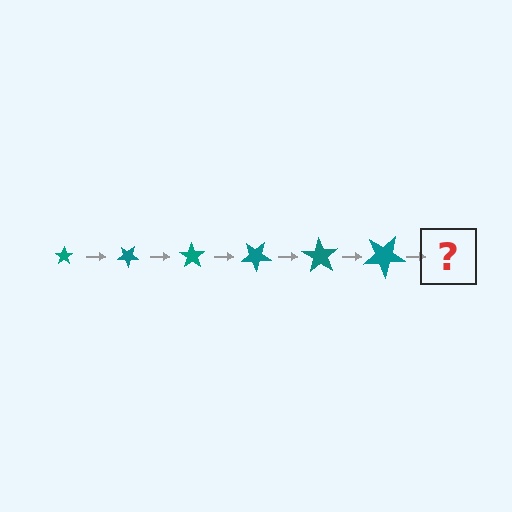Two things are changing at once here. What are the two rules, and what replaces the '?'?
The two rules are that the star grows larger each step and it rotates 35 degrees each step. The '?' should be a star, larger than the previous one and rotated 210 degrees from the start.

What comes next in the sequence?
The next element should be a star, larger than the previous one and rotated 210 degrees from the start.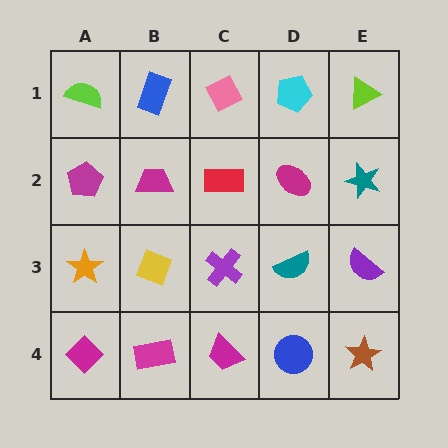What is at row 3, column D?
A teal semicircle.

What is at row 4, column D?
A blue circle.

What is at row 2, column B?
A magenta trapezoid.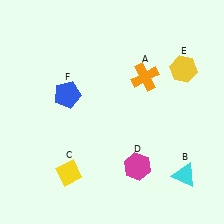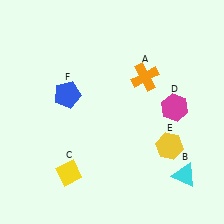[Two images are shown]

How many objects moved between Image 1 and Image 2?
2 objects moved between the two images.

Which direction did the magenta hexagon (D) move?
The magenta hexagon (D) moved up.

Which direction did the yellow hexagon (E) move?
The yellow hexagon (E) moved down.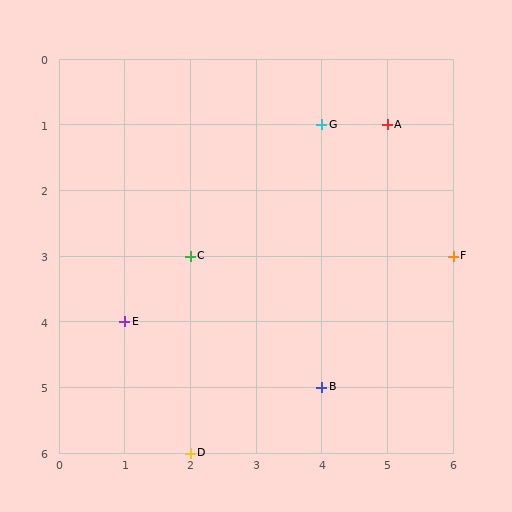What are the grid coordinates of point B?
Point B is at grid coordinates (4, 5).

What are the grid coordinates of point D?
Point D is at grid coordinates (2, 6).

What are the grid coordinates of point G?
Point G is at grid coordinates (4, 1).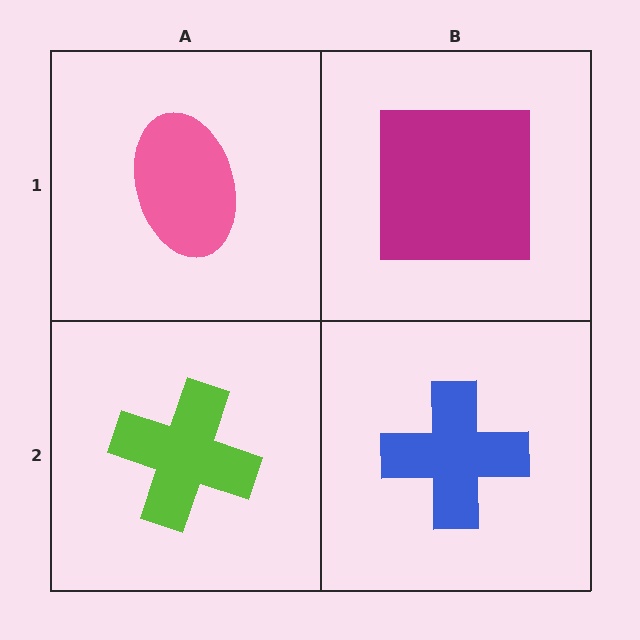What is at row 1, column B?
A magenta square.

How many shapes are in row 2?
2 shapes.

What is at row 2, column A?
A lime cross.